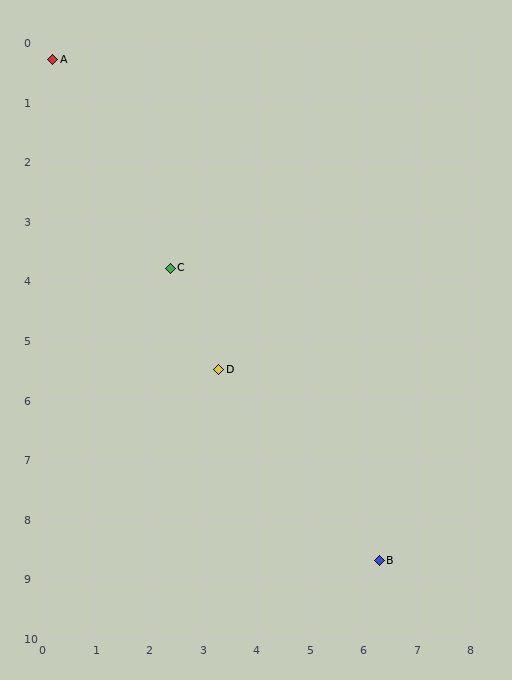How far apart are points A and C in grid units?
Points A and C are about 4.1 grid units apart.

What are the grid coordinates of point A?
Point A is at approximately (0.2, 0.3).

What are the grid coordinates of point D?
Point D is at approximately (3.3, 5.5).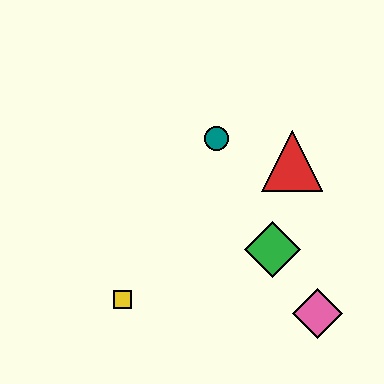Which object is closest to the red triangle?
The teal circle is closest to the red triangle.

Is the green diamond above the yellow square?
Yes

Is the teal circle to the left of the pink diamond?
Yes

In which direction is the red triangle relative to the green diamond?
The red triangle is above the green diamond.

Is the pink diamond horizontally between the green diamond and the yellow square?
No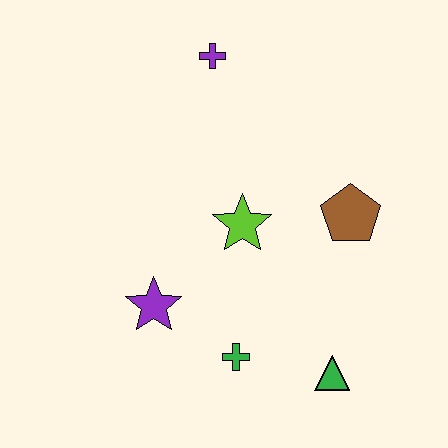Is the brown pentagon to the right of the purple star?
Yes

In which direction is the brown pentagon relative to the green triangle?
The brown pentagon is above the green triangle.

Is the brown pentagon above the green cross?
Yes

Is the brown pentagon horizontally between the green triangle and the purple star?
No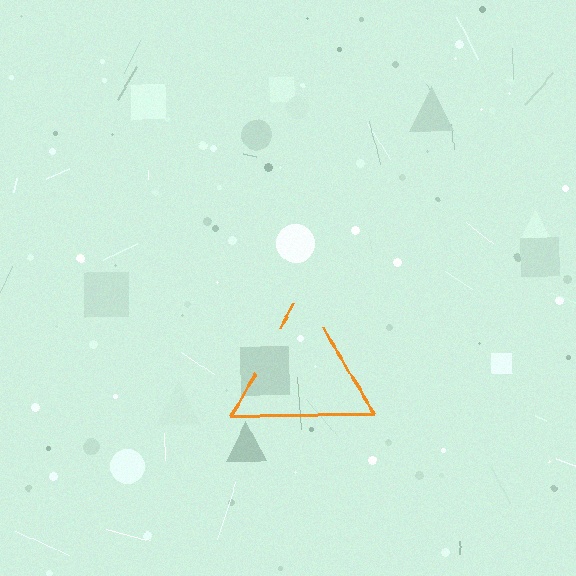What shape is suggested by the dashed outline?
The dashed outline suggests a triangle.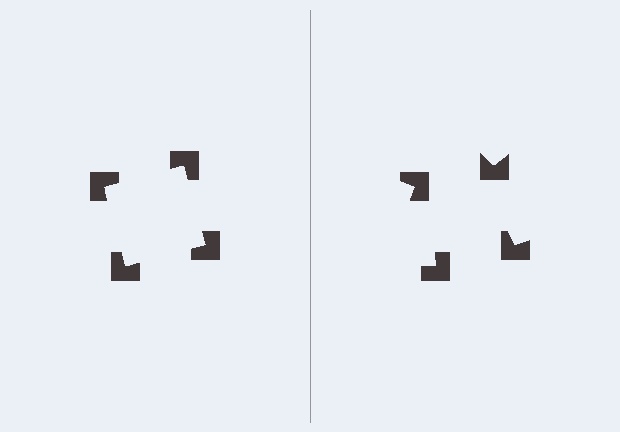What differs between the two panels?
The notched squares are positioned identically on both sides; only the wedge orientations differ. On the left they align to a square; on the right they are misaligned.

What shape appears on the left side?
An illusory square.